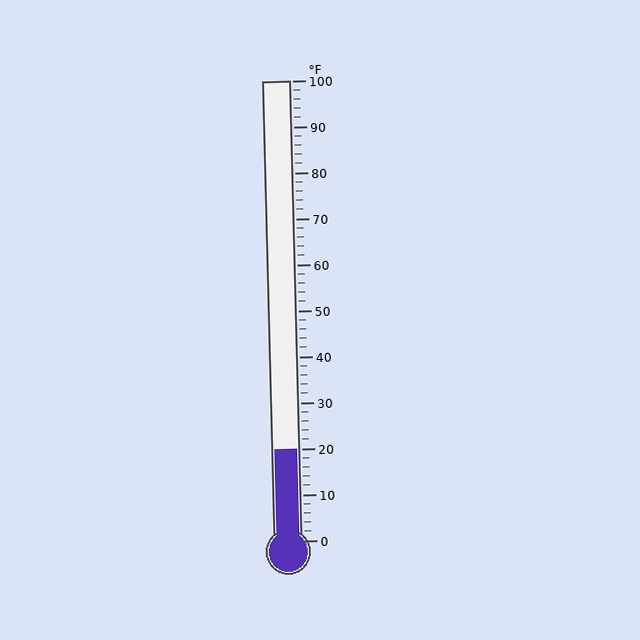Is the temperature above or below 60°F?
The temperature is below 60°F.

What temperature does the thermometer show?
The thermometer shows approximately 20°F.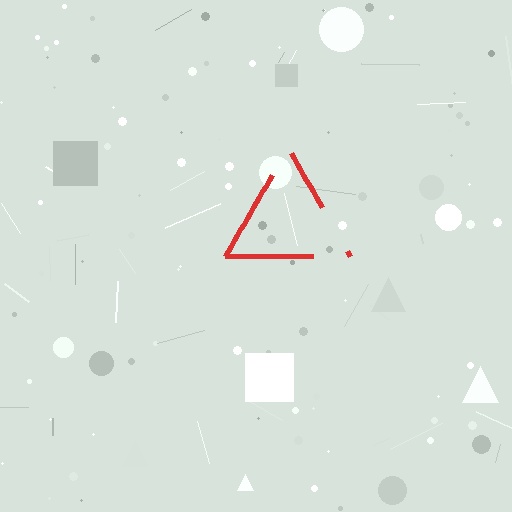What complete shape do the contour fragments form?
The contour fragments form a triangle.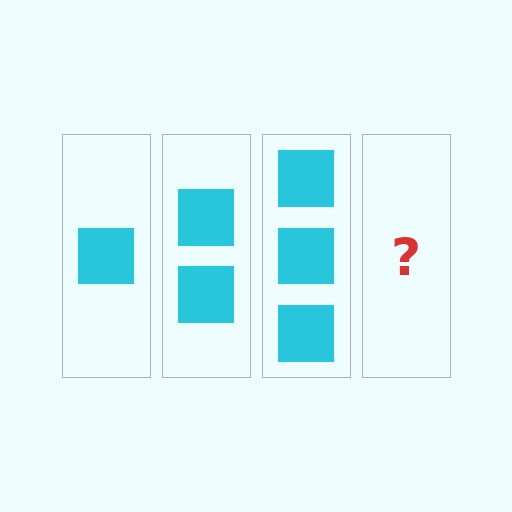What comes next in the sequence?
The next element should be 4 squares.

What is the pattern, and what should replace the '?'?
The pattern is that each step adds one more square. The '?' should be 4 squares.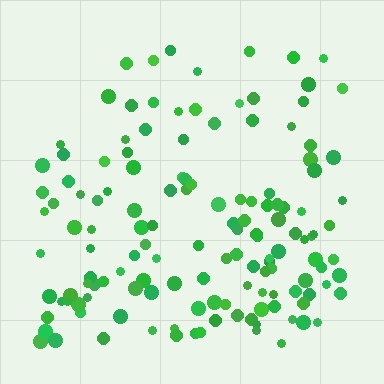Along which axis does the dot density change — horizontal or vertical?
Vertical.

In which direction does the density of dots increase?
From top to bottom, with the bottom side densest.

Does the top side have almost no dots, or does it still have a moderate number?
Still a moderate number, just noticeably fewer than the bottom.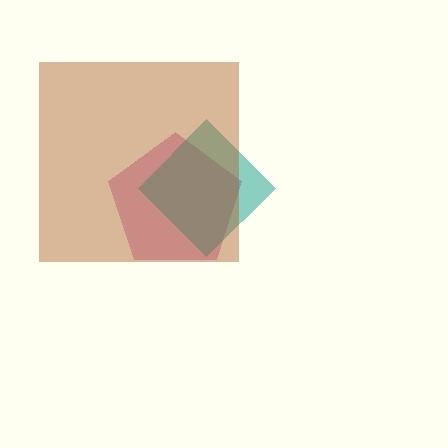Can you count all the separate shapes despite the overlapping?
Yes, there are 3 separate shapes.